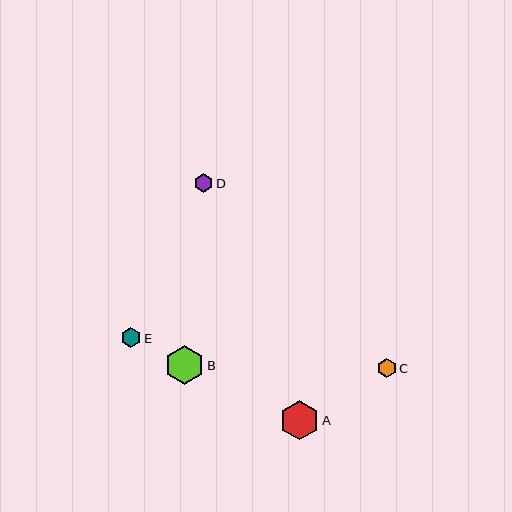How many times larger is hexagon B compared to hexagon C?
Hexagon B is approximately 2.0 times the size of hexagon C.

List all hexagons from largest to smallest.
From largest to smallest: A, B, E, C, D.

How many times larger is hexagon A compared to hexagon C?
Hexagon A is approximately 2.0 times the size of hexagon C.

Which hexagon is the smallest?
Hexagon D is the smallest with a size of approximately 19 pixels.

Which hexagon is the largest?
Hexagon A is the largest with a size of approximately 39 pixels.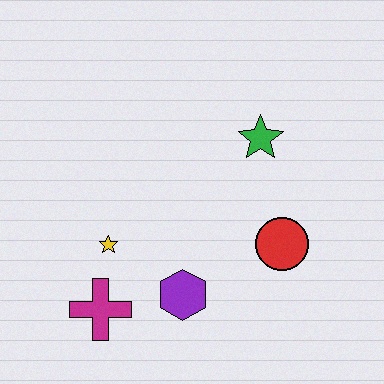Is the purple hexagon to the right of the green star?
No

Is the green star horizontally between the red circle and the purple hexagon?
Yes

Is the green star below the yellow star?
No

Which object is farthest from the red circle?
The magenta cross is farthest from the red circle.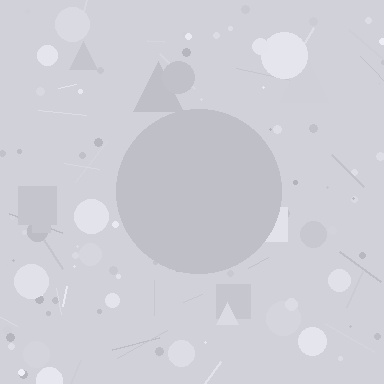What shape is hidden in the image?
A circle is hidden in the image.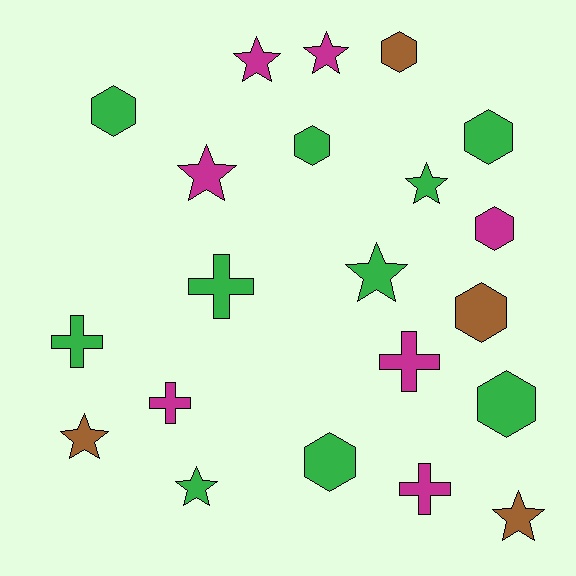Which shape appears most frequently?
Hexagon, with 8 objects.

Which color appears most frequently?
Green, with 10 objects.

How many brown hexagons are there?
There are 2 brown hexagons.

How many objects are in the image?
There are 21 objects.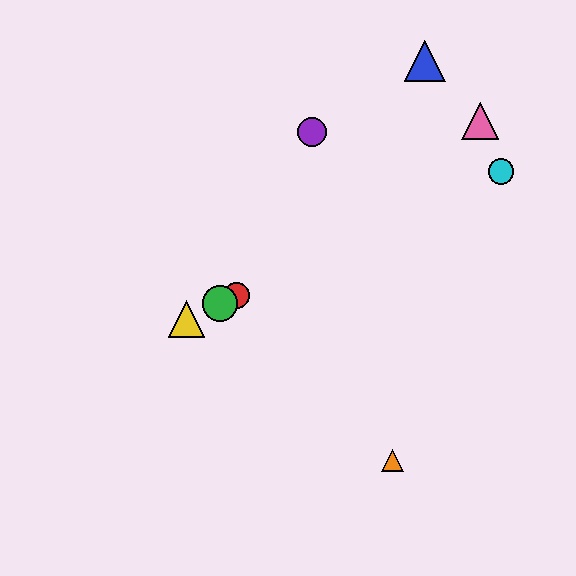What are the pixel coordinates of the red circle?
The red circle is at (236, 296).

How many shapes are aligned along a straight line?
4 shapes (the red circle, the green circle, the yellow triangle, the cyan circle) are aligned along a straight line.